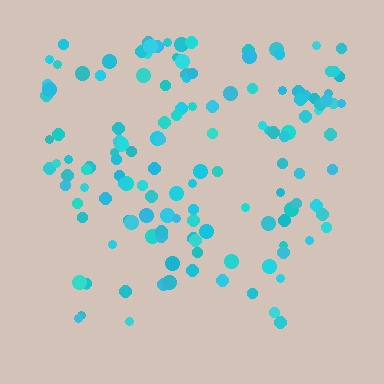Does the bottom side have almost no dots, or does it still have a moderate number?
Still a moderate number, just noticeably fewer than the top.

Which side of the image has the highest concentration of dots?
The top.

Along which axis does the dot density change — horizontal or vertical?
Vertical.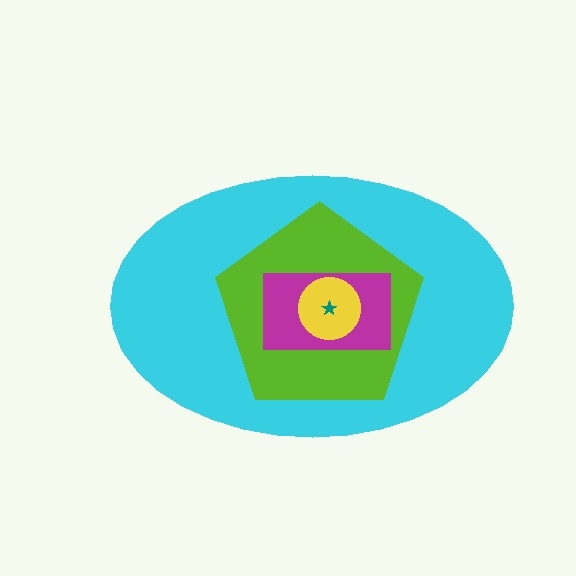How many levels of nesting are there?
5.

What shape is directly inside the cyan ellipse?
The lime pentagon.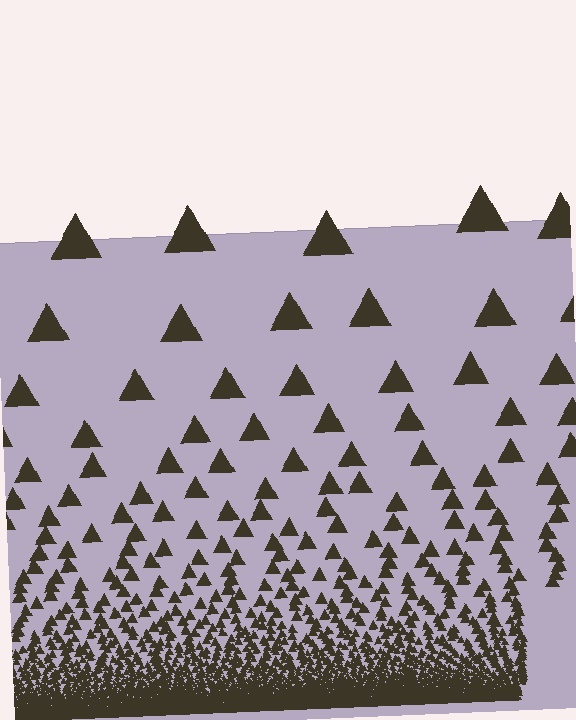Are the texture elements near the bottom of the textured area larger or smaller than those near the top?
Smaller. The gradient is inverted — elements near the bottom are smaller and denser.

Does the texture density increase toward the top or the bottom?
Density increases toward the bottom.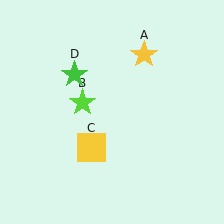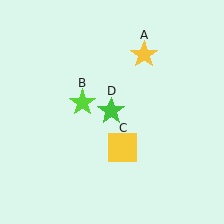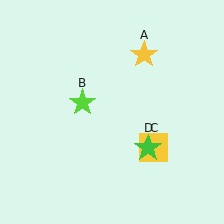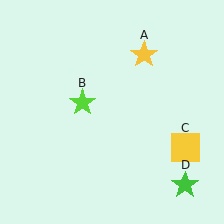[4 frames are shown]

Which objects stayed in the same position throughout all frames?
Yellow star (object A) and lime star (object B) remained stationary.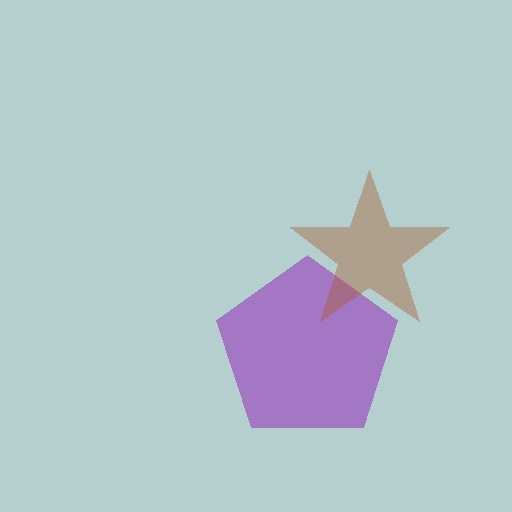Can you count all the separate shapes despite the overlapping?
Yes, there are 2 separate shapes.